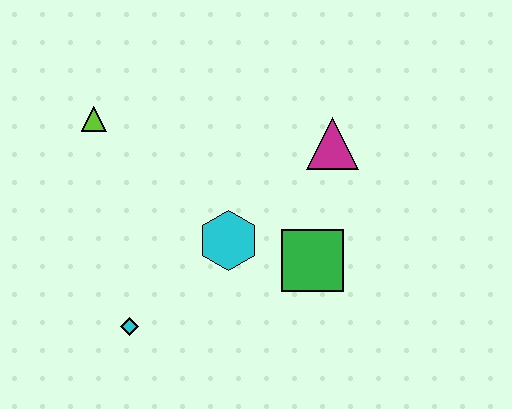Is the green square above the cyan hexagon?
No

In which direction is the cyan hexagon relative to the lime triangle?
The cyan hexagon is to the right of the lime triangle.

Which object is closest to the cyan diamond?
The cyan hexagon is closest to the cyan diamond.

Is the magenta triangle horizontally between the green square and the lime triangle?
No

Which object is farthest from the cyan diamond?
The magenta triangle is farthest from the cyan diamond.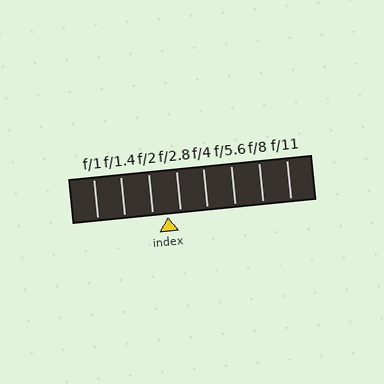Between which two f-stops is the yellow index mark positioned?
The index mark is between f/2 and f/2.8.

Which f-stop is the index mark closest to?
The index mark is closest to f/2.8.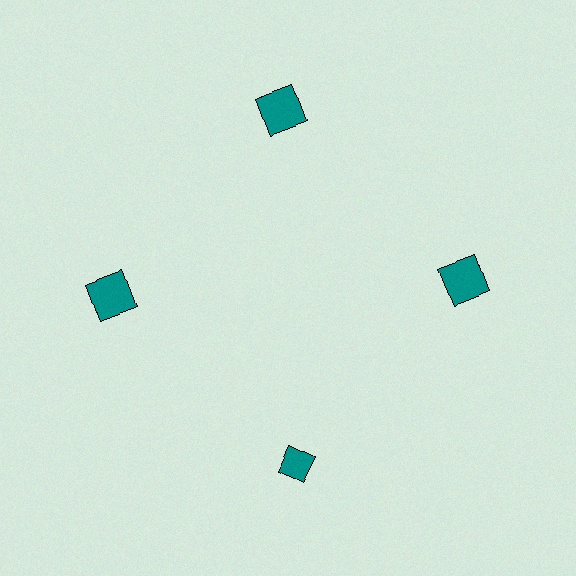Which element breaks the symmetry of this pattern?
The teal diamond at roughly the 6 o'clock position breaks the symmetry. All other shapes are teal squares.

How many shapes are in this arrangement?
There are 4 shapes arranged in a ring pattern.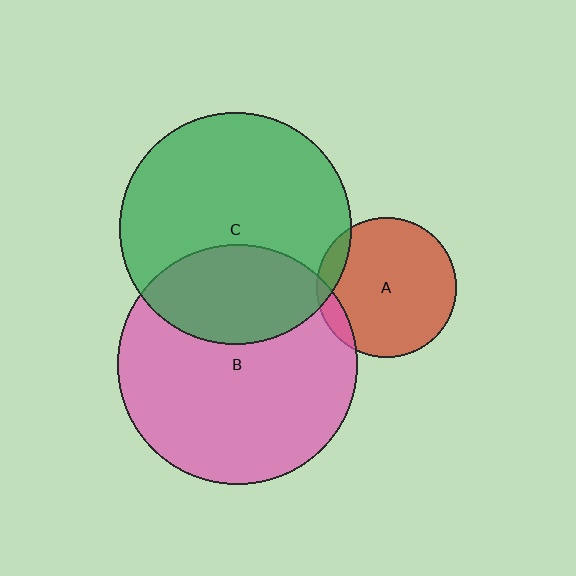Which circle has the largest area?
Circle B (pink).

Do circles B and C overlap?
Yes.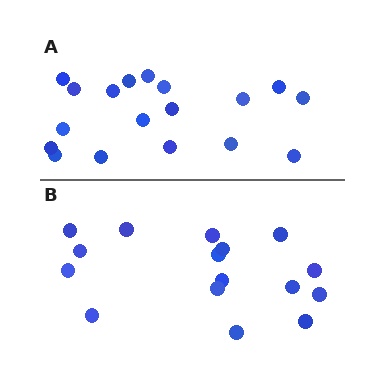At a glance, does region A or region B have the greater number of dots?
Region A (the top region) has more dots.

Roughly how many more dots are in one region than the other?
Region A has just a few more — roughly 2 or 3 more dots than region B.